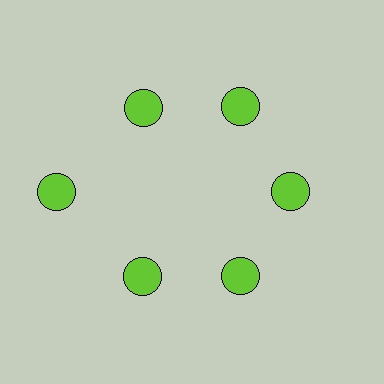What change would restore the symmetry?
The symmetry would be restored by moving it inward, back onto the ring so that all 6 circles sit at equal angles and equal distance from the center.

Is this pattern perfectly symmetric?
No. The 6 lime circles are arranged in a ring, but one element near the 9 o'clock position is pushed outward from the center, breaking the 6-fold rotational symmetry.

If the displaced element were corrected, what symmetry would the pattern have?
It would have 6-fold rotational symmetry — the pattern would map onto itself every 60 degrees.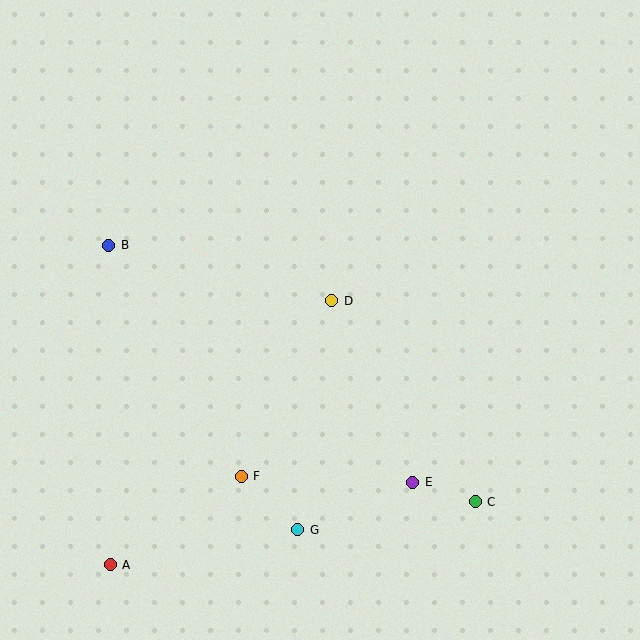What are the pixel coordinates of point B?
Point B is at (109, 245).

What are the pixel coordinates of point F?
Point F is at (241, 476).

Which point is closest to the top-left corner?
Point B is closest to the top-left corner.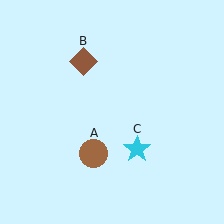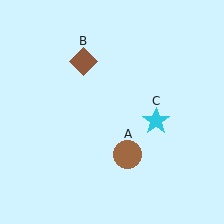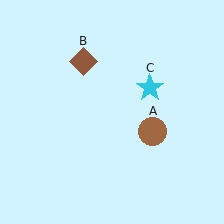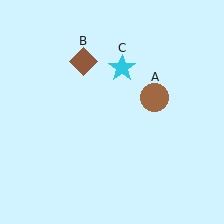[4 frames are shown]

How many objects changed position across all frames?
2 objects changed position: brown circle (object A), cyan star (object C).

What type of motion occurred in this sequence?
The brown circle (object A), cyan star (object C) rotated counterclockwise around the center of the scene.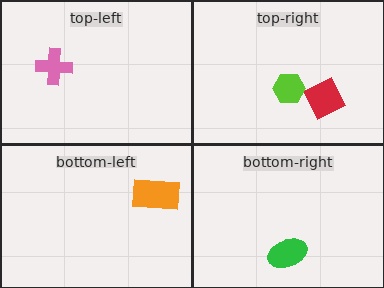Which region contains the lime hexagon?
The top-right region.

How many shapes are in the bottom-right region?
1.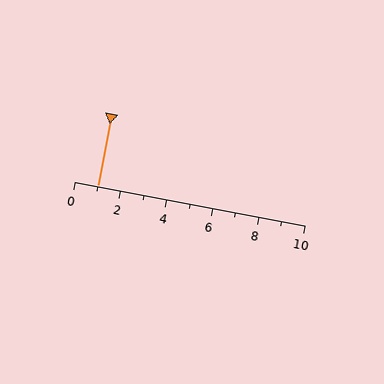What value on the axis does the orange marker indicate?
The marker indicates approximately 1.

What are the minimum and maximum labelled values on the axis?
The axis runs from 0 to 10.